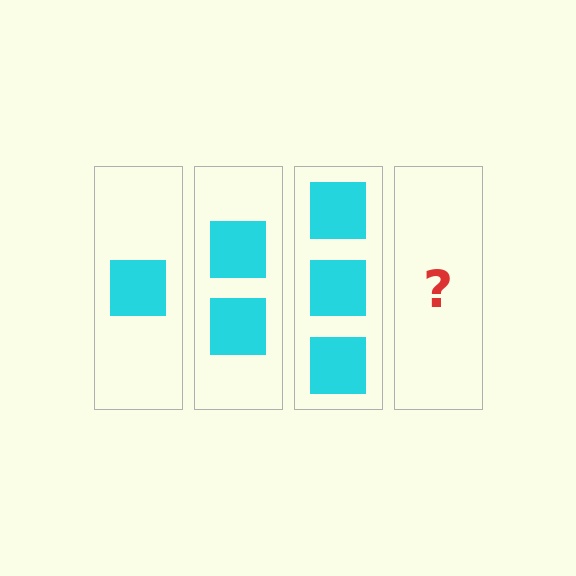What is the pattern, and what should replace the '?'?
The pattern is that each step adds one more square. The '?' should be 4 squares.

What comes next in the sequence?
The next element should be 4 squares.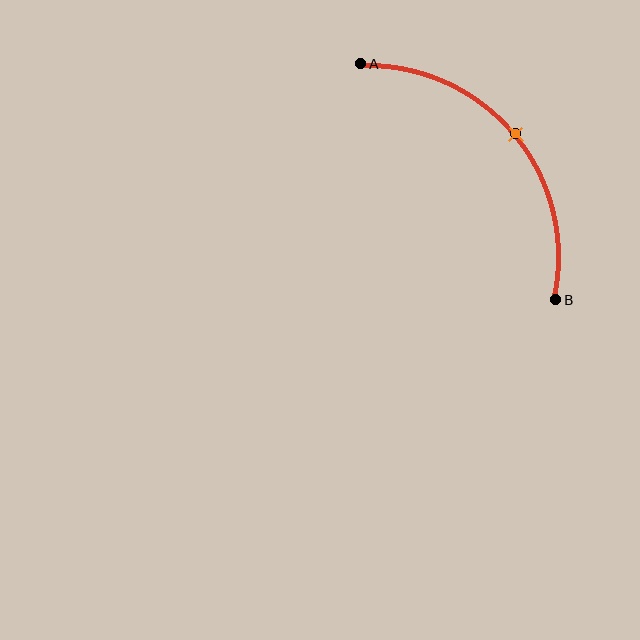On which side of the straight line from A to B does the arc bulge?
The arc bulges above and to the right of the straight line connecting A and B.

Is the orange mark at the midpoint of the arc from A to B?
Yes. The orange mark lies on the arc at equal arc-length from both A and B — it is the arc midpoint.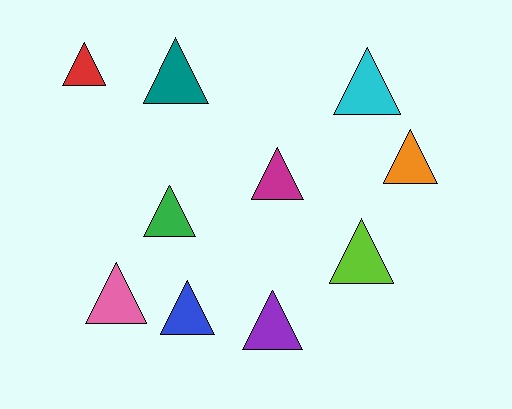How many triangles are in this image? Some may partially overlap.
There are 10 triangles.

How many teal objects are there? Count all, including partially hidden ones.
There is 1 teal object.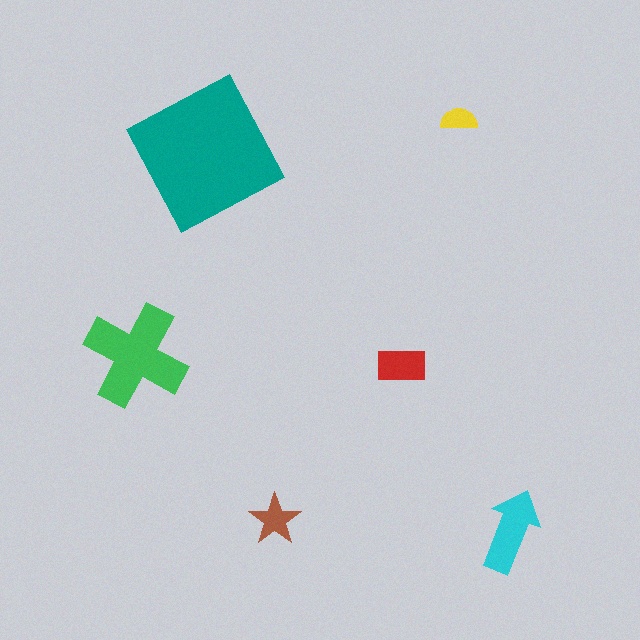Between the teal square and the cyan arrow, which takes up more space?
The teal square.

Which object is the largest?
The teal square.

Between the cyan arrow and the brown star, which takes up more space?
The cyan arrow.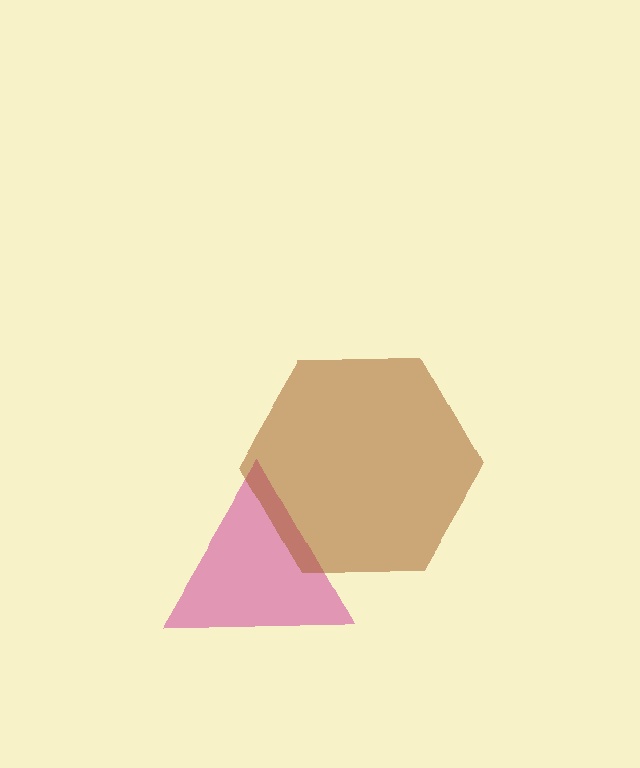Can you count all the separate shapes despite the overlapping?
Yes, there are 2 separate shapes.